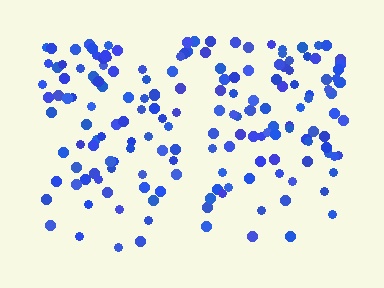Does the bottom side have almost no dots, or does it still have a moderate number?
Still a moderate number, just noticeably fewer than the top.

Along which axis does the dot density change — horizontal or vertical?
Vertical.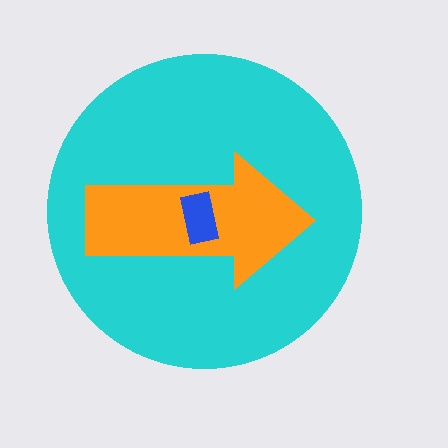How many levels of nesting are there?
3.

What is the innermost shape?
The blue rectangle.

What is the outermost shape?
The cyan circle.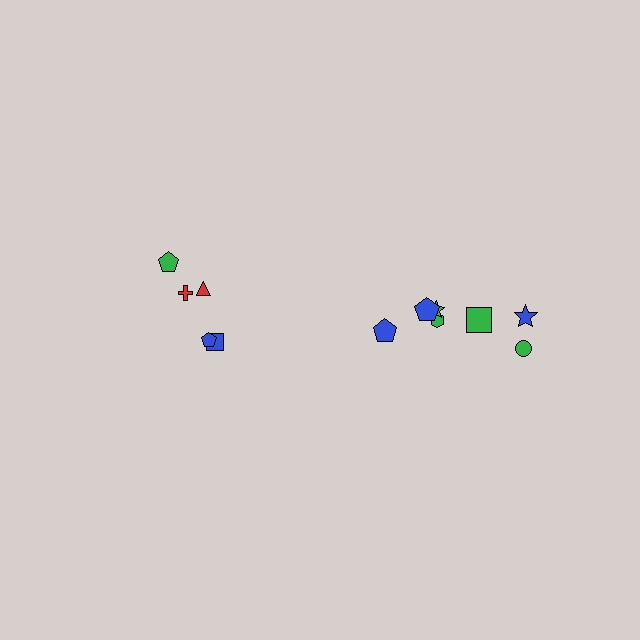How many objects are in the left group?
There are 5 objects.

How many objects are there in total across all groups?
There are 13 objects.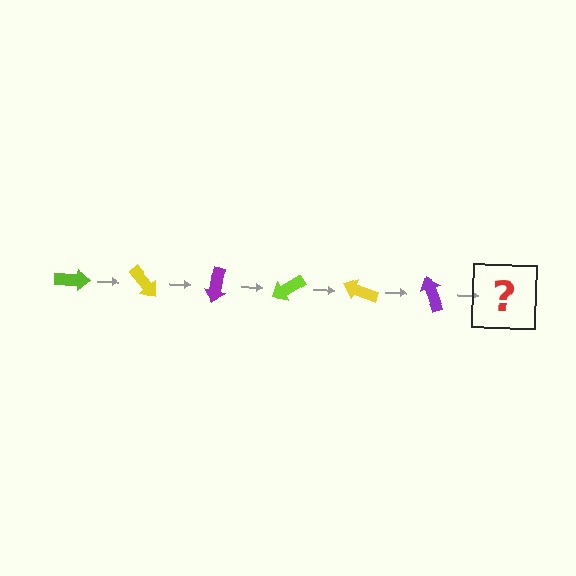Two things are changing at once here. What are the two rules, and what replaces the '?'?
The two rules are that it rotates 50 degrees each step and the color cycles through lime, yellow, and purple. The '?' should be a lime arrow, rotated 300 degrees from the start.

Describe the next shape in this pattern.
It should be a lime arrow, rotated 300 degrees from the start.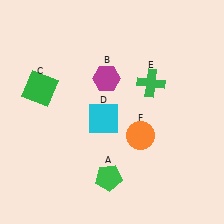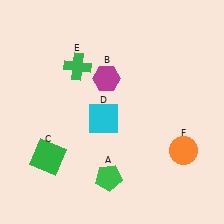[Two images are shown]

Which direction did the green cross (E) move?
The green cross (E) moved left.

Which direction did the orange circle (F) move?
The orange circle (F) moved right.